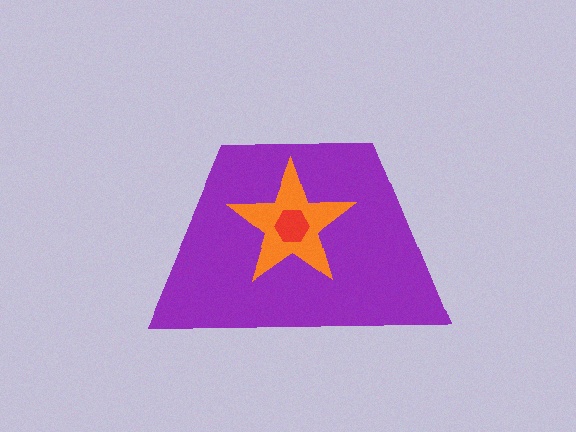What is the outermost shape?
The purple trapezoid.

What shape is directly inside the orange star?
The red hexagon.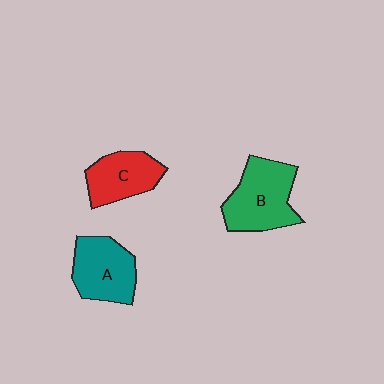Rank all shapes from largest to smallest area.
From largest to smallest: B (green), A (teal), C (red).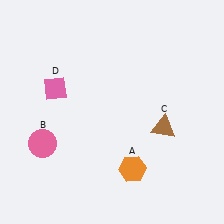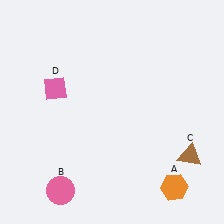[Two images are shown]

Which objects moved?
The objects that moved are: the orange hexagon (A), the pink circle (B), the brown triangle (C).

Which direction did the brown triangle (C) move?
The brown triangle (C) moved down.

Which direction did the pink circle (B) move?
The pink circle (B) moved down.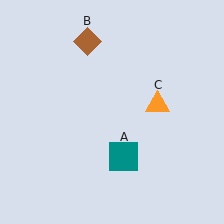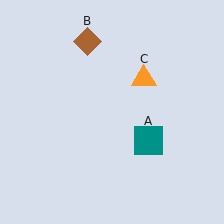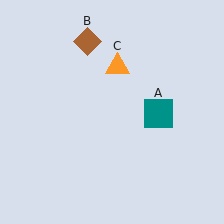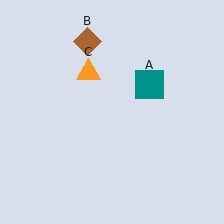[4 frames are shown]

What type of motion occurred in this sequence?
The teal square (object A), orange triangle (object C) rotated counterclockwise around the center of the scene.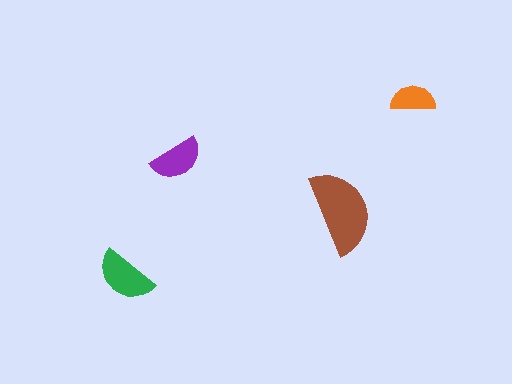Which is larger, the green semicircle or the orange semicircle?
The green one.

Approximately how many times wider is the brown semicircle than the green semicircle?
About 1.5 times wider.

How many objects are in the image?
There are 4 objects in the image.